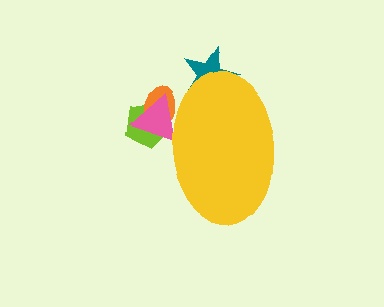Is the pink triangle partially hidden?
Yes, the pink triangle is partially hidden behind the yellow ellipse.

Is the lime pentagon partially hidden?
Yes, the lime pentagon is partially hidden behind the yellow ellipse.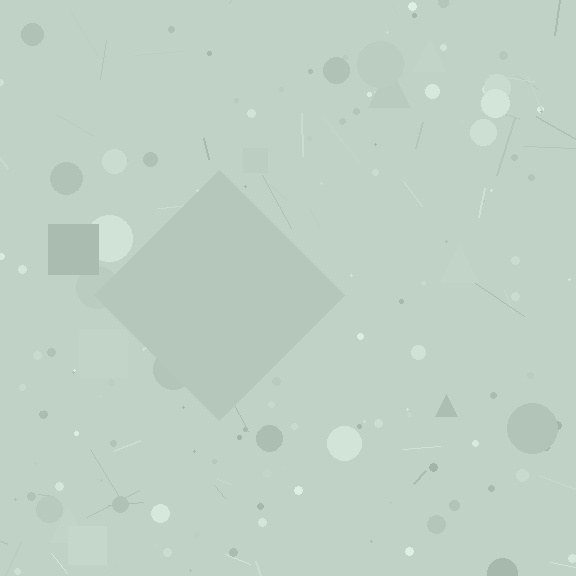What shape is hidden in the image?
A diamond is hidden in the image.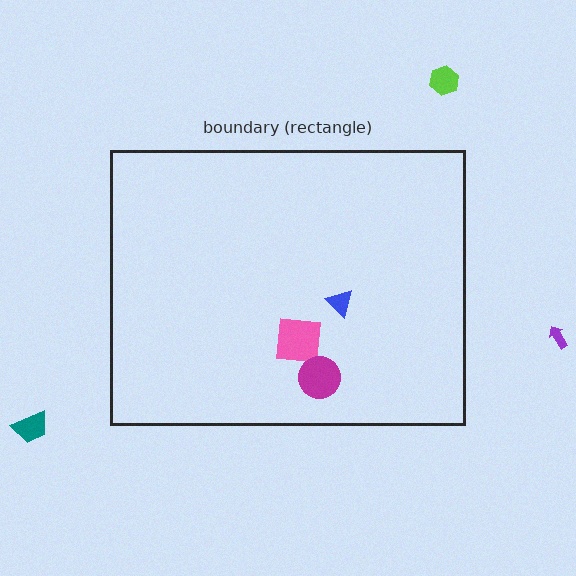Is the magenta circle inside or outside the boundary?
Inside.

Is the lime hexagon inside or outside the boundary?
Outside.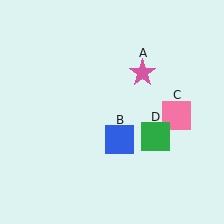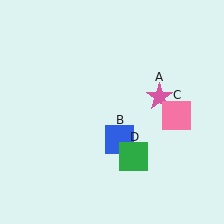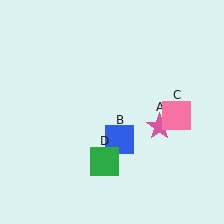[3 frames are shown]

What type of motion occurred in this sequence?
The pink star (object A), green square (object D) rotated clockwise around the center of the scene.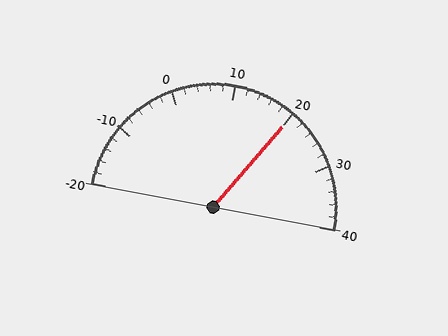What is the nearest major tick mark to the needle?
The nearest major tick mark is 20.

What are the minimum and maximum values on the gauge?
The gauge ranges from -20 to 40.